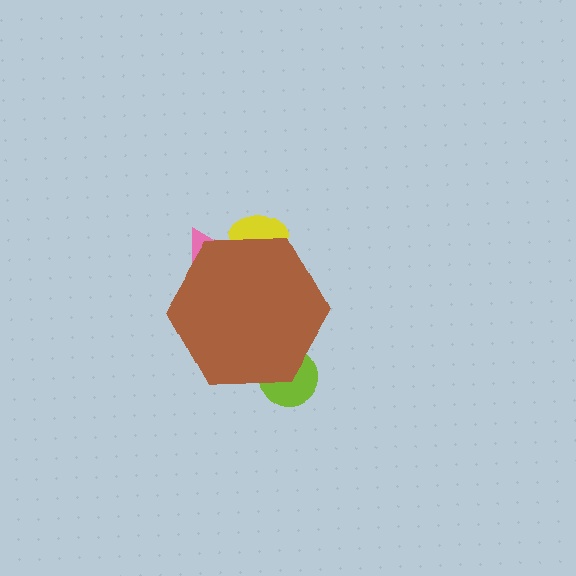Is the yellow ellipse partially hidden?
Yes, the yellow ellipse is partially hidden behind the brown hexagon.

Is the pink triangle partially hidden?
Yes, the pink triangle is partially hidden behind the brown hexagon.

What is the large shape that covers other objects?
A brown hexagon.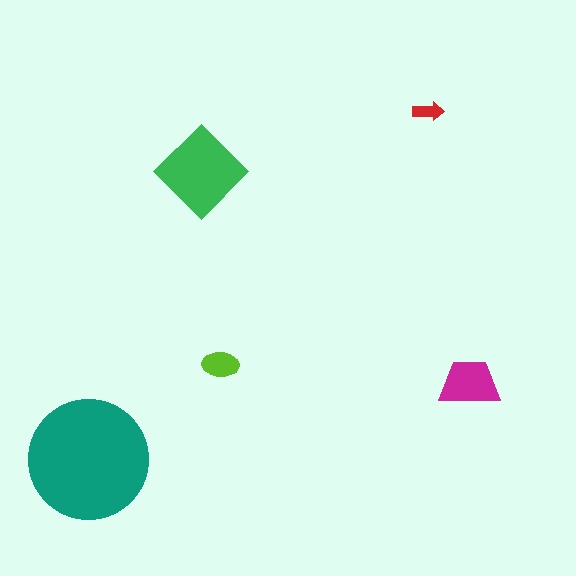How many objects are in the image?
There are 5 objects in the image.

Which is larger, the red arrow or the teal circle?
The teal circle.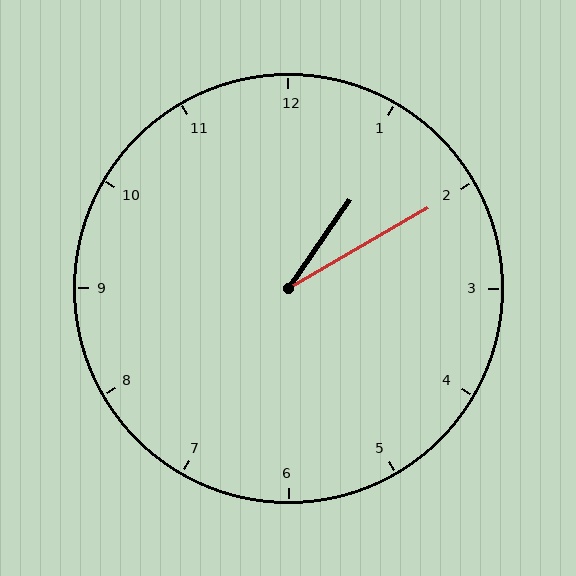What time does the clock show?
1:10.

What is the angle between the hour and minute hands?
Approximately 25 degrees.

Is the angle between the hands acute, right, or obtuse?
It is acute.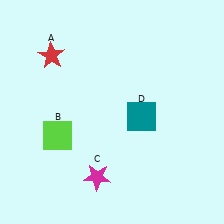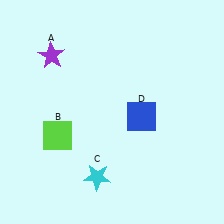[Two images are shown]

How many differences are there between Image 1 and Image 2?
There are 3 differences between the two images.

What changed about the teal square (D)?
In Image 1, D is teal. In Image 2, it changed to blue.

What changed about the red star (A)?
In Image 1, A is red. In Image 2, it changed to purple.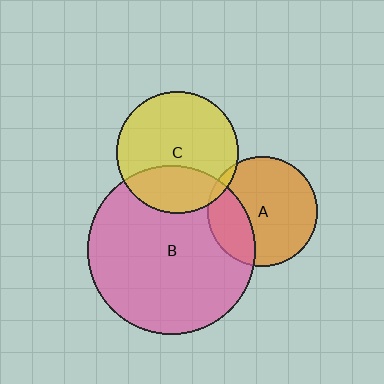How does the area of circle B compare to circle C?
Approximately 1.9 times.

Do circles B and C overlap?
Yes.